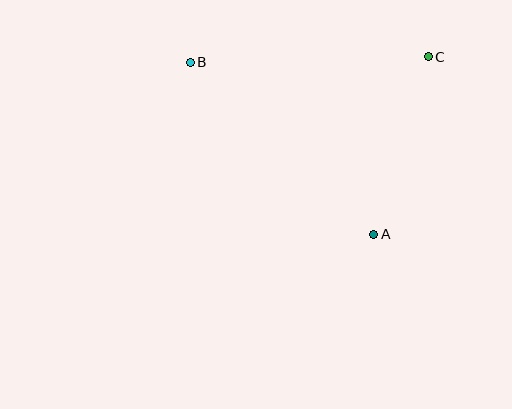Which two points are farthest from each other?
Points A and B are farthest from each other.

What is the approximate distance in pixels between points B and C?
The distance between B and C is approximately 238 pixels.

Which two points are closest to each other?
Points A and C are closest to each other.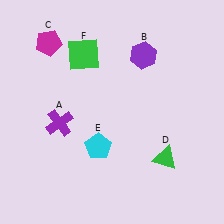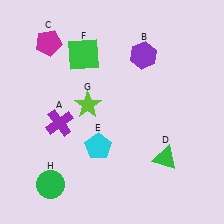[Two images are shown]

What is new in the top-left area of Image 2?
A lime star (G) was added in the top-left area of Image 2.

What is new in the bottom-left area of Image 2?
A green circle (H) was added in the bottom-left area of Image 2.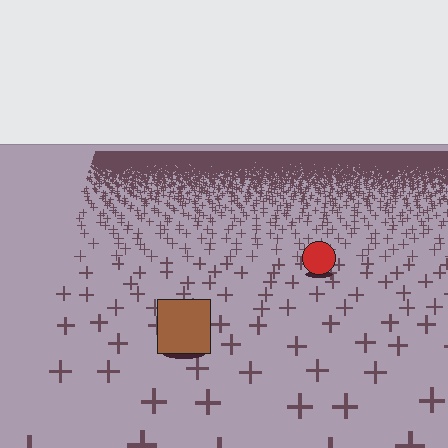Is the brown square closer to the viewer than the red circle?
Yes. The brown square is closer — you can tell from the texture gradient: the ground texture is coarser near it.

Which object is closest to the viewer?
The brown square is closest. The texture marks near it are larger and more spread out.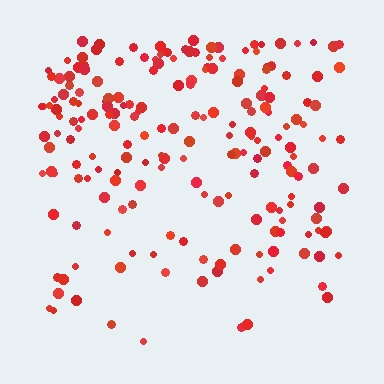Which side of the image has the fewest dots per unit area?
The bottom.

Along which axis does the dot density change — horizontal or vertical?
Vertical.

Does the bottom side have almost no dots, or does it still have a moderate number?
Still a moderate number, just noticeably fewer than the top.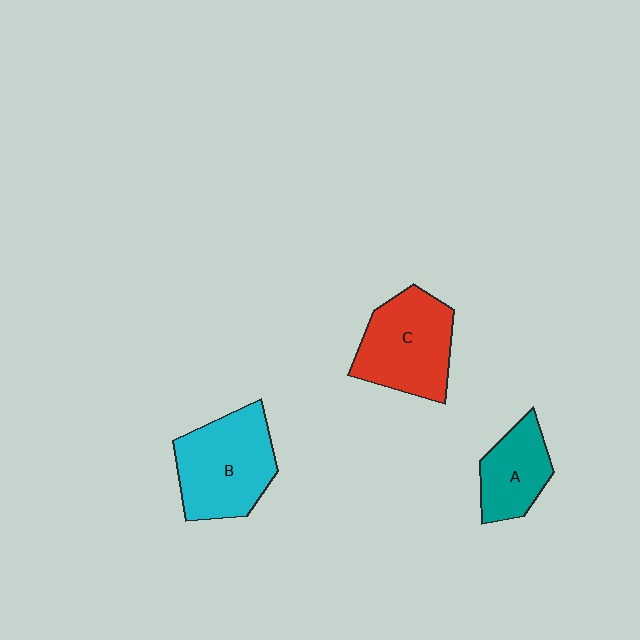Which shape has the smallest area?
Shape A (teal).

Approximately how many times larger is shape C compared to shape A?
Approximately 1.5 times.